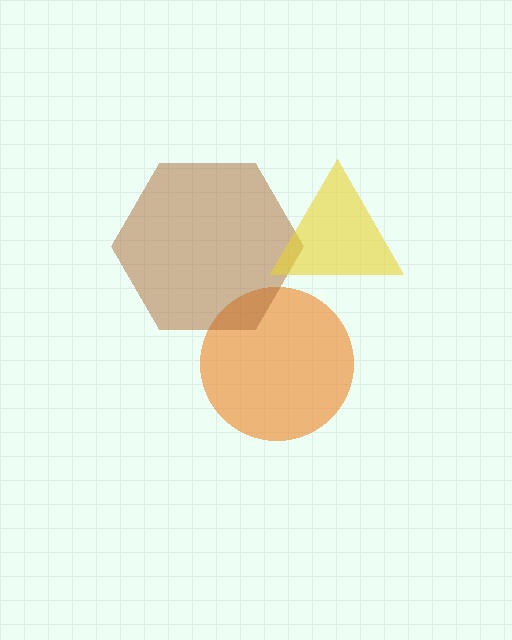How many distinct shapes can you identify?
There are 3 distinct shapes: an orange circle, a brown hexagon, a yellow triangle.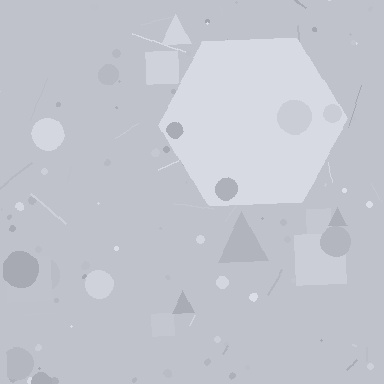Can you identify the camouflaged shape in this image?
The camouflaged shape is a hexagon.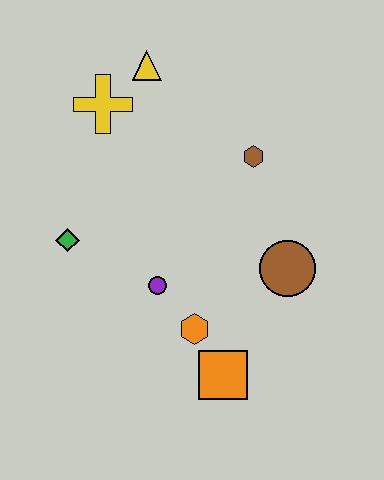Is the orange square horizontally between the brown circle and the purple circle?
Yes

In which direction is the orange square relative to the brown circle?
The orange square is below the brown circle.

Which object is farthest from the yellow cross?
The orange square is farthest from the yellow cross.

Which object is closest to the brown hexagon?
The brown circle is closest to the brown hexagon.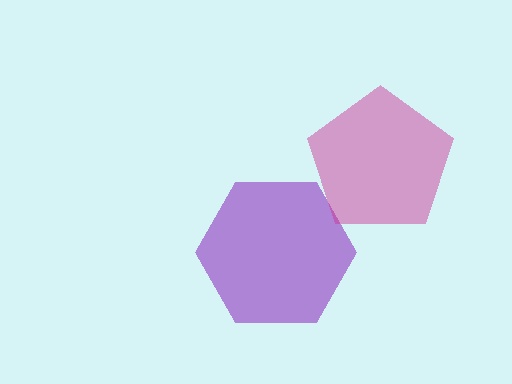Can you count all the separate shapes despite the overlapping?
Yes, there are 2 separate shapes.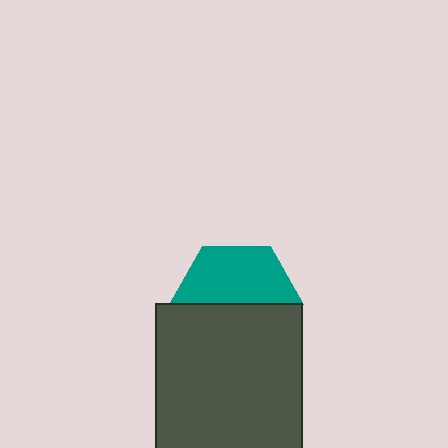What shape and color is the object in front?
The object in front is a dark gray rectangle.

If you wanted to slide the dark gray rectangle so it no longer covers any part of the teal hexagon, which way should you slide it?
Slide it down — that is the most direct way to separate the two shapes.